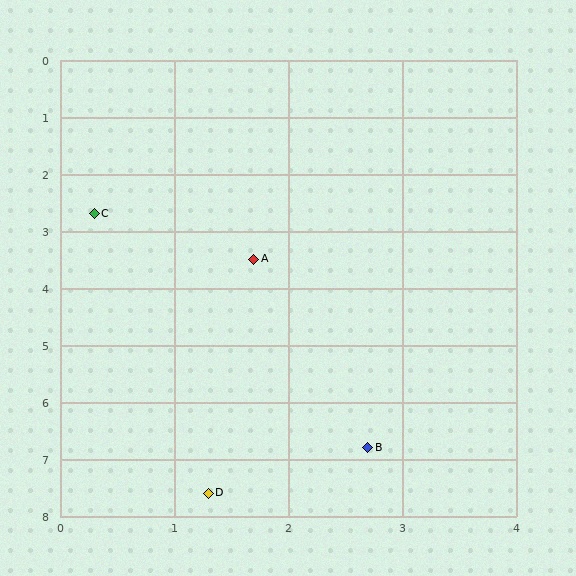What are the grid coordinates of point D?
Point D is at approximately (1.3, 7.6).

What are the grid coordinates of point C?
Point C is at approximately (0.3, 2.7).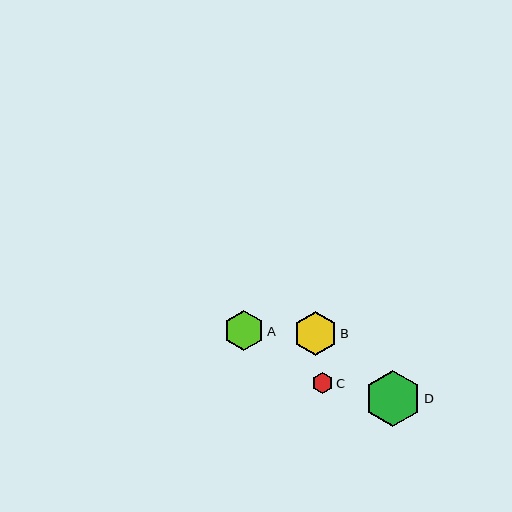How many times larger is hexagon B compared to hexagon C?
Hexagon B is approximately 2.0 times the size of hexagon C.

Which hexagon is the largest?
Hexagon D is the largest with a size of approximately 56 pixels.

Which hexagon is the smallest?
Hexagon C is the smallest with a size of approximately 21 pixels.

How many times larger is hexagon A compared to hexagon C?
Hexagon A is approximately 1.9 times the size of hexagon C.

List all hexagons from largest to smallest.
From largest to smallest: D, B, A, C.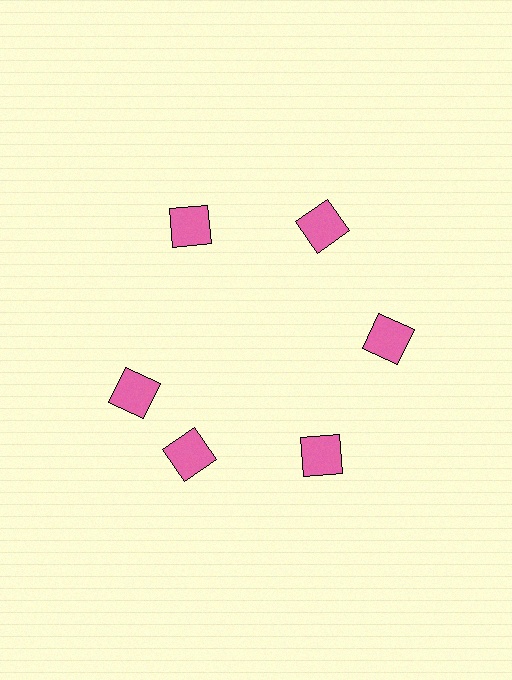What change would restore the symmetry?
The symmetry would be restored by rotating it back into even spacing with its neighbors so that all 6 squares sit at equal angles and equal distance from the center.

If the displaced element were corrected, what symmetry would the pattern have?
It would have 6-fold rotational symmetry — the pattern would map onto itself every 60 degrees.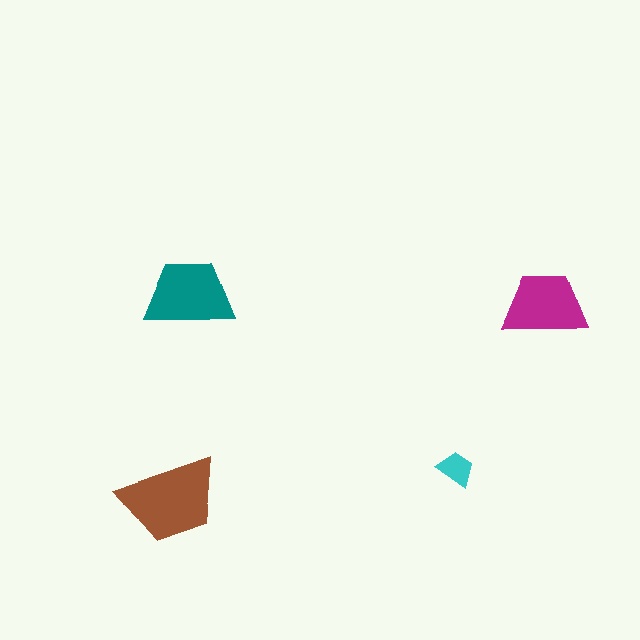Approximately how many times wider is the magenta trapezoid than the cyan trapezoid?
About 2 times wider.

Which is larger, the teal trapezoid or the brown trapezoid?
The brown one.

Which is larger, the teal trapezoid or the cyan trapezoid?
The teal one.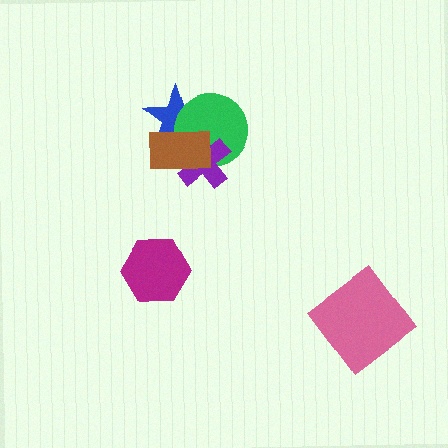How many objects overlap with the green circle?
3 objects overlap with the green circle.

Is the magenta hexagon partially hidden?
No, no other shape covers it.